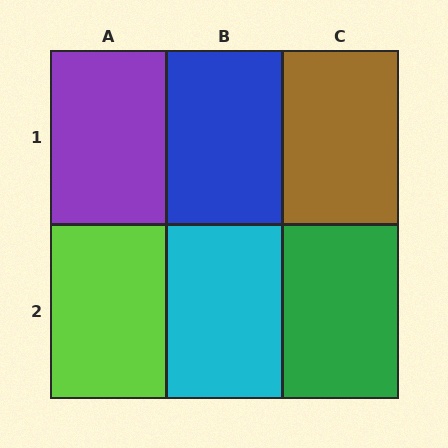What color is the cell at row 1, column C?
Brown.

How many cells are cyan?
1 cell is cyan.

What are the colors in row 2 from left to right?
Lime, cyan, green.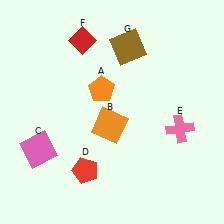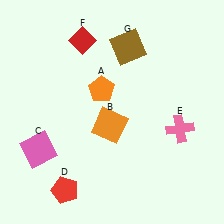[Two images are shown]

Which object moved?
The red pentagon (D) moved left.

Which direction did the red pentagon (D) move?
The red pentagon (D) moved left.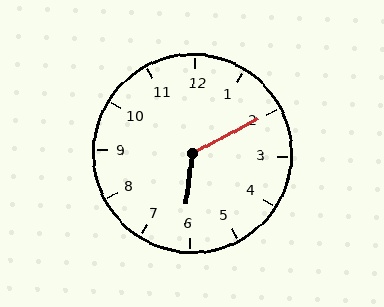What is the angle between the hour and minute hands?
Approximately 125 degrees.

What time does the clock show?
6:10.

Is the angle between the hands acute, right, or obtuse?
It is obtuse.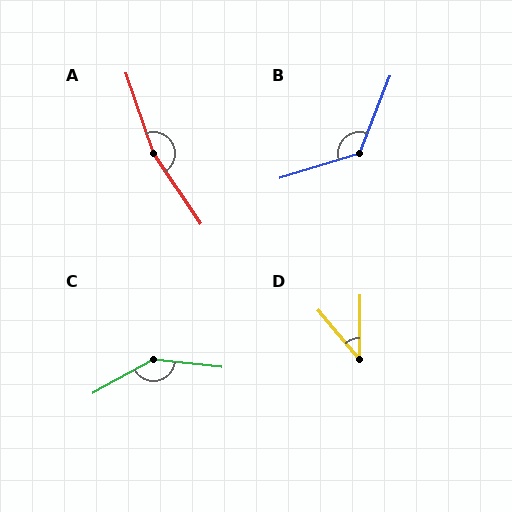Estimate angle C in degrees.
Approximately 145 degrees.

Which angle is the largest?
A, at approximately 165 degrees.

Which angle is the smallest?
D, at approximately 40 degrees.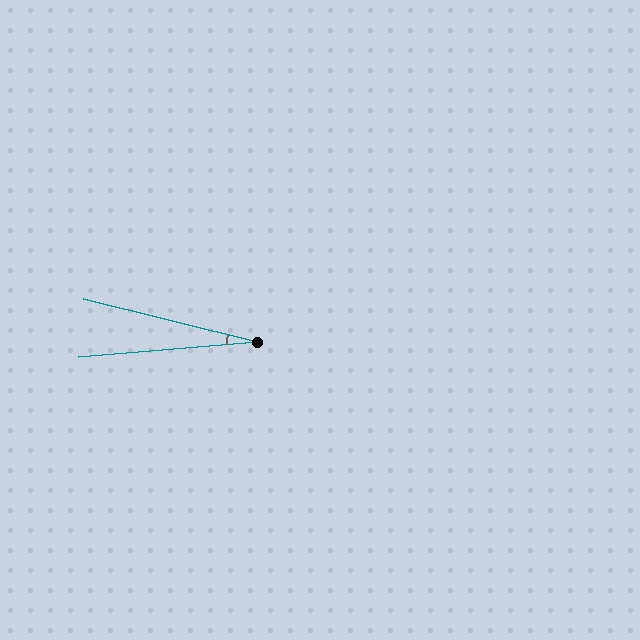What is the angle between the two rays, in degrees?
Approximately 19 degrees.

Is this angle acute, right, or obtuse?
It is acute.